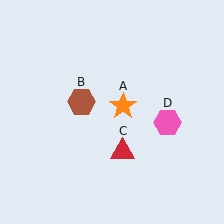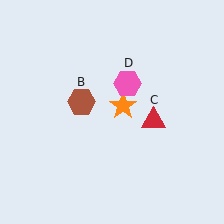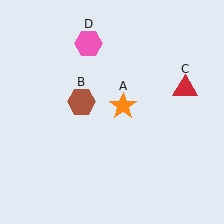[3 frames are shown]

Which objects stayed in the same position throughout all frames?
Orange star (object A) and brown hexagon (object B) remained stationary.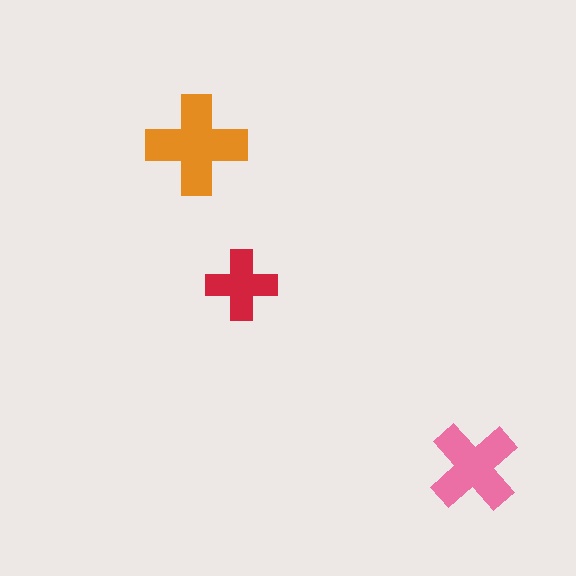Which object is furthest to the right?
The pink cross is rightmost.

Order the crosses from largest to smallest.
the orange one, the pink one, the red one.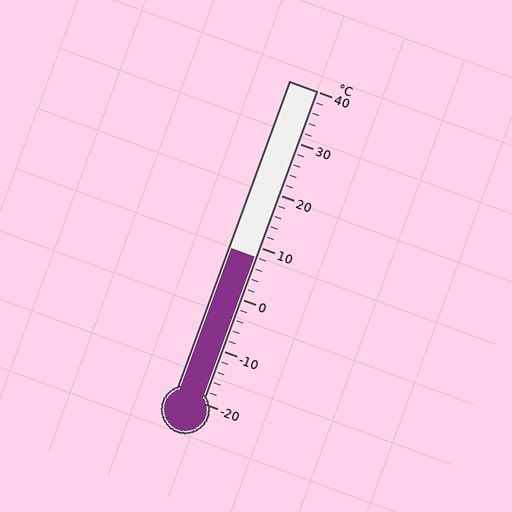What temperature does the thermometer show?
The thermometer shows approximately 8°C.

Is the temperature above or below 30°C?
The temperature is below 30°C.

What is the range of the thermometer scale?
The thermometer scale ranges from -20°C to 40°C.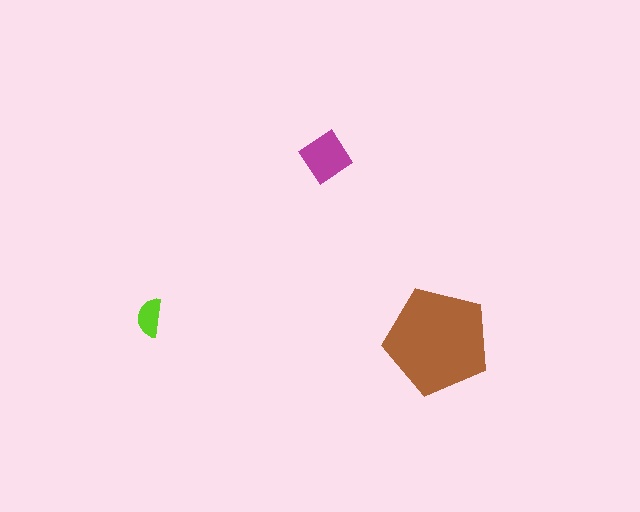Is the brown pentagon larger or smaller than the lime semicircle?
Larger.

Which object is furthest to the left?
The lime semicircle is leftmost.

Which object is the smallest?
The lime semicircle.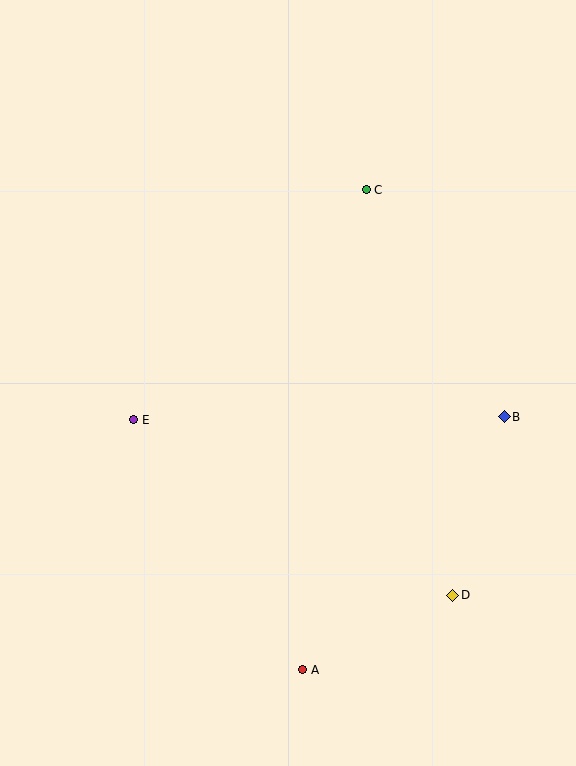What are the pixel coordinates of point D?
Point D is at (453, 595).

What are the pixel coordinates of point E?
Point E is at (134, 420).